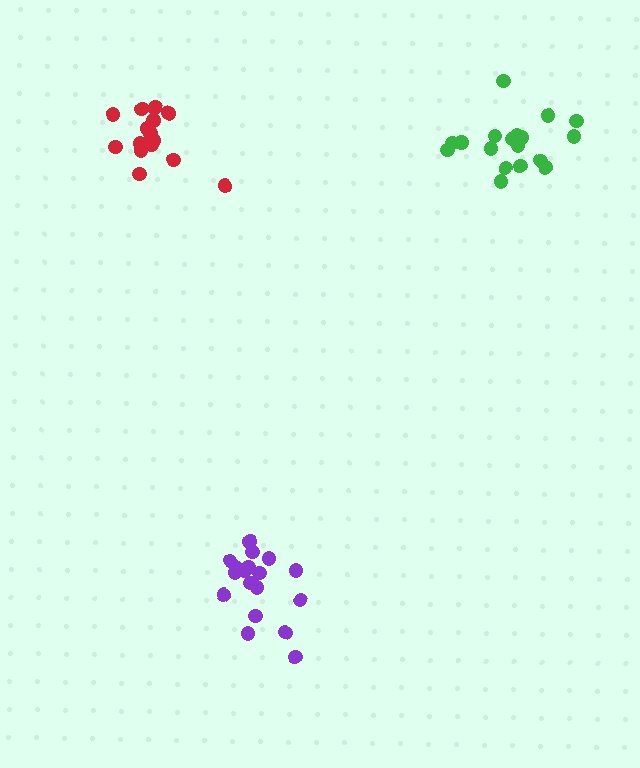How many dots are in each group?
Group 1: 19 dots, Group 2: 18 dots, Group 3: 15 dots (52 total).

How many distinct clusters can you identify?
There are 3 distinct clusters.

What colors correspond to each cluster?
The clusters are colored: green, purple, red.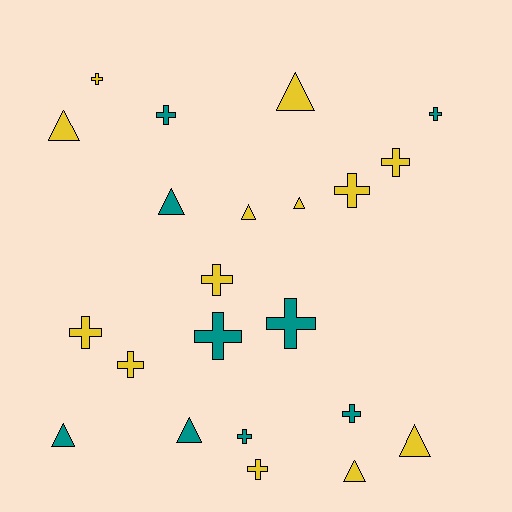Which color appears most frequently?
Yellow, with 13 objects.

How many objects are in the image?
There are 22 objects.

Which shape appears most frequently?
Cross, with 13 objects.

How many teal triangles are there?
There are 3 teal triangles.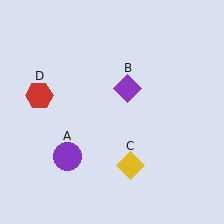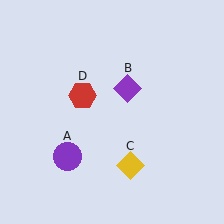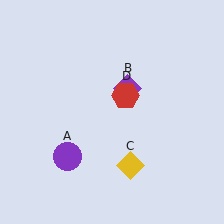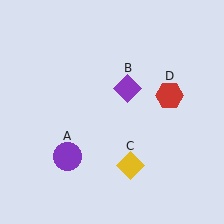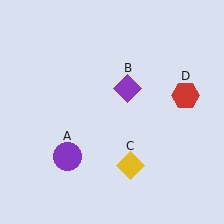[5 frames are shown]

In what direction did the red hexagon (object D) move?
The red hexagon (object D) moved right.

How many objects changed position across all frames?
1 object changed position: red hexagon (object D).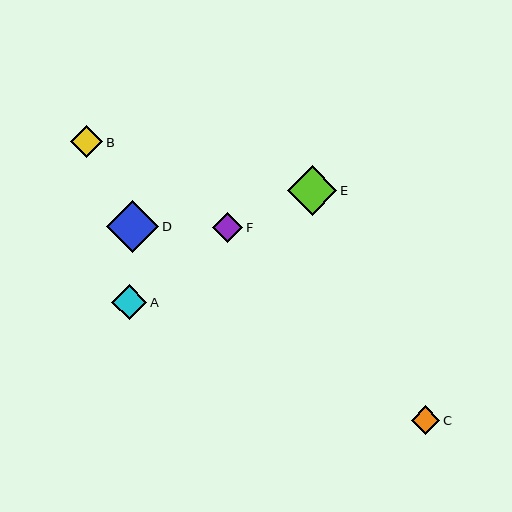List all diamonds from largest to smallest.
From largest to smallest: D, E, A, B, F, C.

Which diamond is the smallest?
Diamond C is the smallest with a size of approximately 28 pixels.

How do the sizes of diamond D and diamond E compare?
Diamond D and diamond E are approximately the same size.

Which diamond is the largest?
Diamond D is the largest with a size of approximately 52 pixels.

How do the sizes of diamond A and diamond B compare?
Diamond A and diamond B are approximately the same size.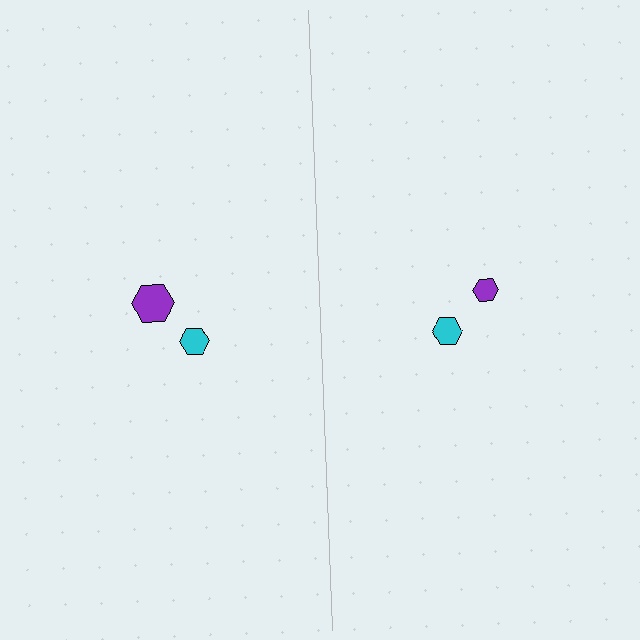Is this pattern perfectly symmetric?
No, the pattern is not perfectly symmetric. The purple hexagon on the right side has a different size than its mirror counterpart.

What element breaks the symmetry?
The purple hexagon on the right side has a different size than its mirror counterpart.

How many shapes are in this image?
There are 4 shapes in this image.